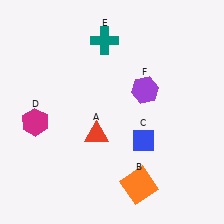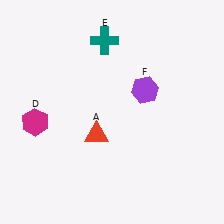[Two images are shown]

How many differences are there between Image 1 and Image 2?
There are 2 differences between the two images.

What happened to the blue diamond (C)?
The blue diamond (C) was removed in Image 2. It was in the bottom-right area of Image 1.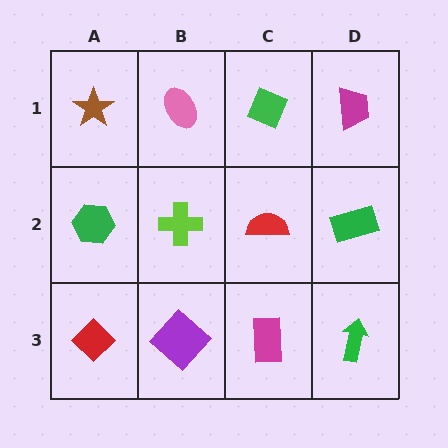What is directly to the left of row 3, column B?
A red diamond.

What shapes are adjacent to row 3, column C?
A red semicircle (row 2, column C), a purple diamond (row 3, column B), a green arrow (row 3, column D).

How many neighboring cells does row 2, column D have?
3.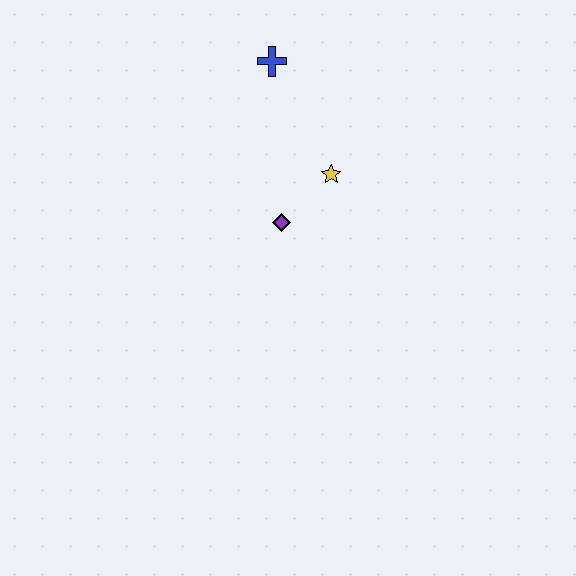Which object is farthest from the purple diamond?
The blue cross is farthest from the purple diamond.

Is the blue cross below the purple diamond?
No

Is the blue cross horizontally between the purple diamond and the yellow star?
No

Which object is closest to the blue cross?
The yellow star is closest to the blue cross.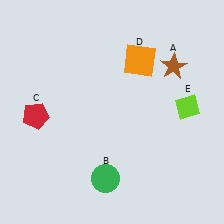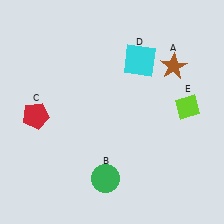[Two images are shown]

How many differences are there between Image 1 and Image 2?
There is 1 difference between the two images.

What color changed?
The square (D) changed from orange in Image 1 to cyan in Image 2.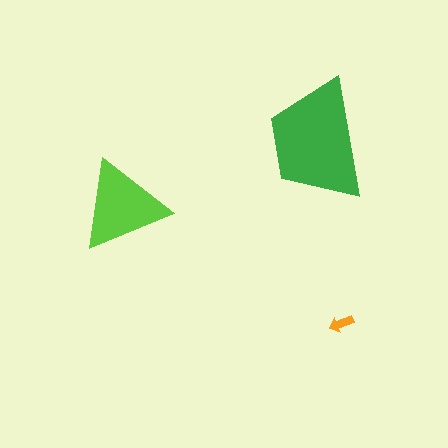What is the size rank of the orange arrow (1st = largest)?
3rd.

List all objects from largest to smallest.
The green trapezoid, the lime triangle, the orange arrow.